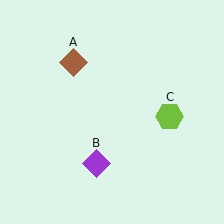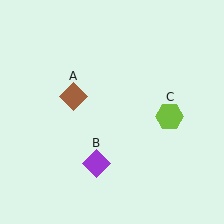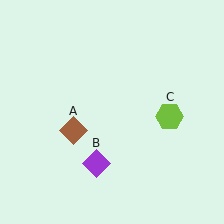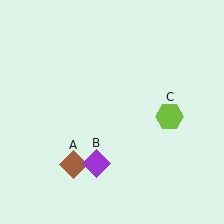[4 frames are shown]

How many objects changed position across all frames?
1 object changed position: brown diamond (object A).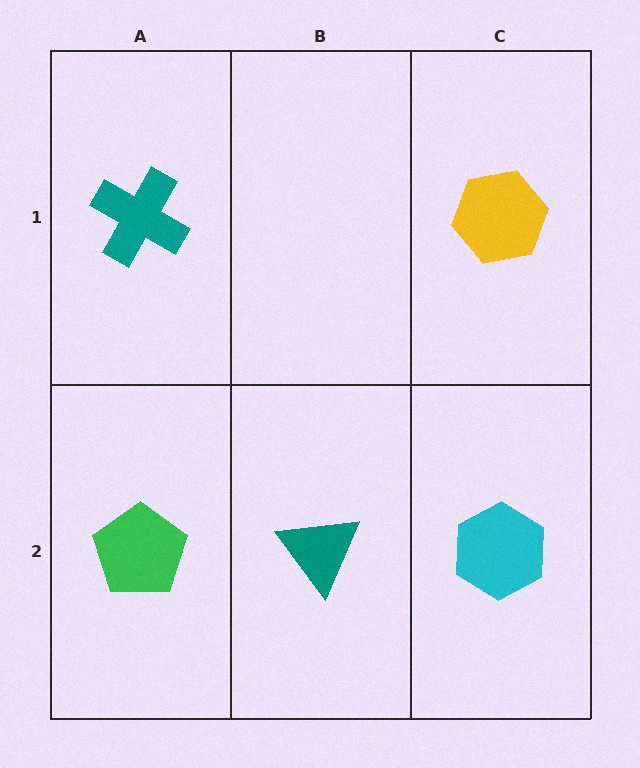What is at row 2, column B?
A teal triangle.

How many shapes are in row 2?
3 shapes.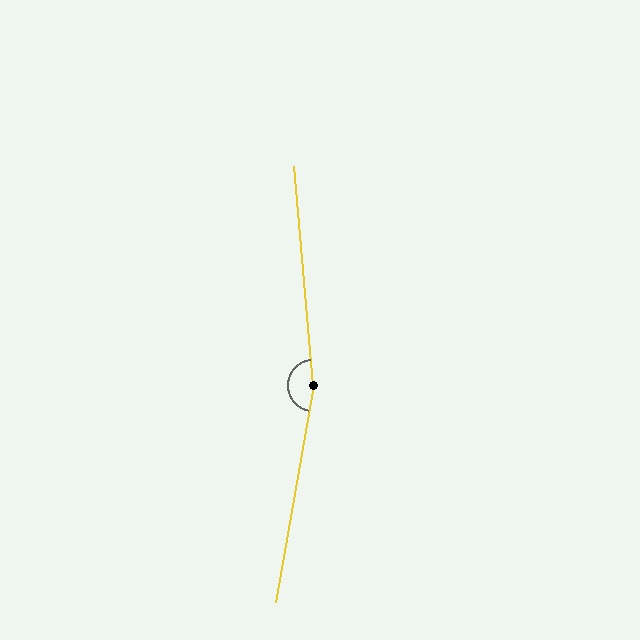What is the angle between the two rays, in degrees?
Approximately 165 degrees.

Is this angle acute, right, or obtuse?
It is obtuse.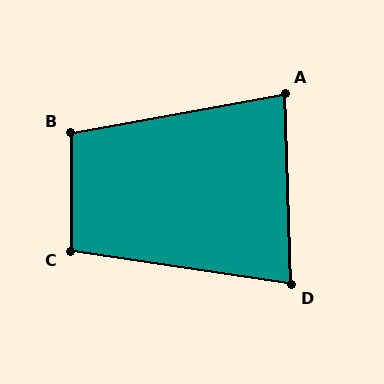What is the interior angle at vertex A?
Approximately 82 degrees (acute).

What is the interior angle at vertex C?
Approximately 98 degrees (obtuse).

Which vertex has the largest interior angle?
B, at approximately 100 degrees.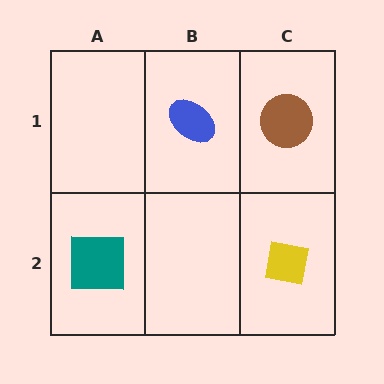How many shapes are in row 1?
2 shapes.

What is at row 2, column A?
A teal square.